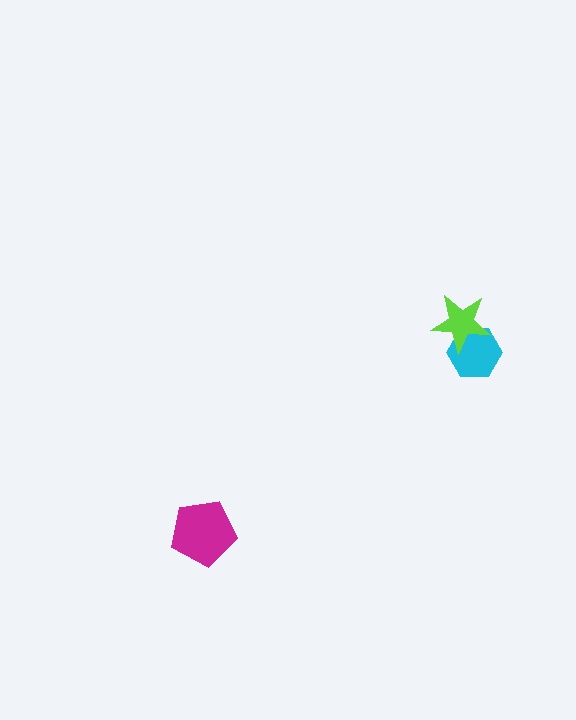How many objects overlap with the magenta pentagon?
0 objects overlap with the magenta pentagon.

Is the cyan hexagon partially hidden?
Yes, it is partially covered by another shape.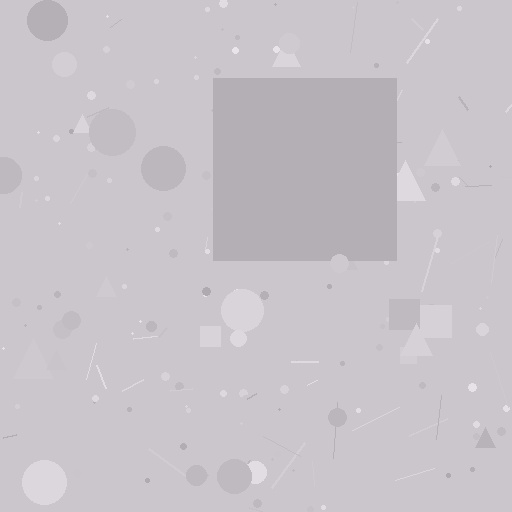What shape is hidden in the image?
A square is hidden in the image.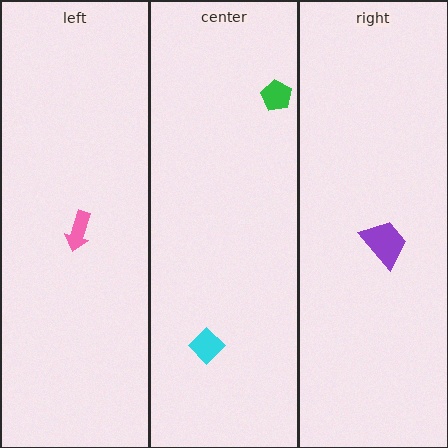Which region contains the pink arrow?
The left region.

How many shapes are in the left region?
1.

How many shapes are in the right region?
1.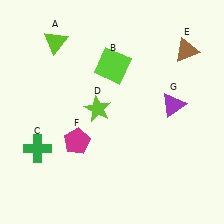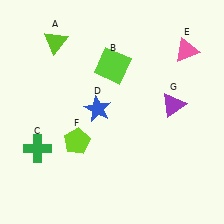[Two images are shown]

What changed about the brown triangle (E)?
In Image 1, E is brown. In Image 2, it changed to pink.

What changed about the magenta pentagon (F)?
In Image 1, F is magenta. In Image 2, it changed to lime.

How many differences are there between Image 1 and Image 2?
There are 3 differences between the two images.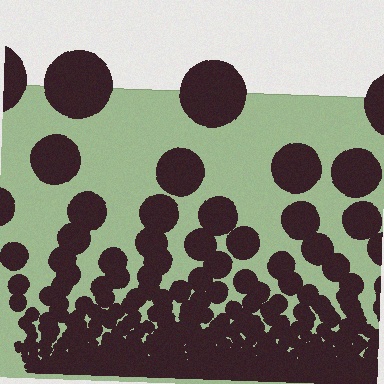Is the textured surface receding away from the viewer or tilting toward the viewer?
The surface appears to tilt toward the viewer. Texture elements get larger and sparser toward the top.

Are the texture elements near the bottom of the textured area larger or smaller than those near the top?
Smaller. The gradient is inverted — elements near the bottom are smaller and denser.